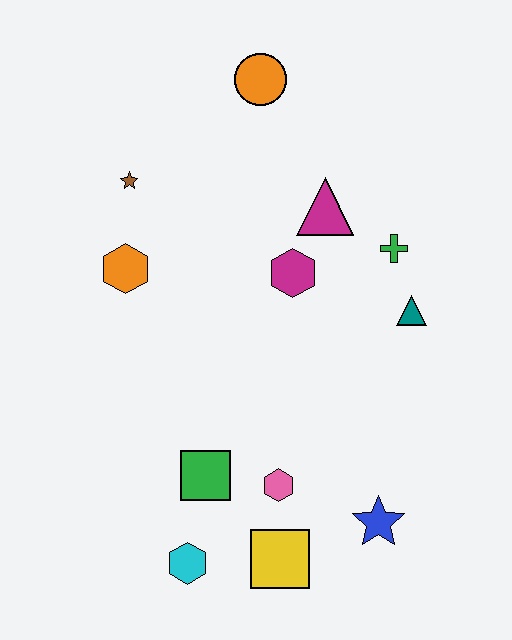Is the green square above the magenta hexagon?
No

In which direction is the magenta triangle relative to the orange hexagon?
The magenta triangle is to the right of the orange hexagon.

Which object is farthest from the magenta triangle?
The cyan hexagon is farthest from the magenta triangle.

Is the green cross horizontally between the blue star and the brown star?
No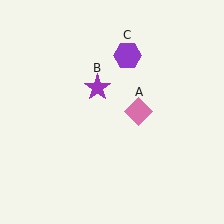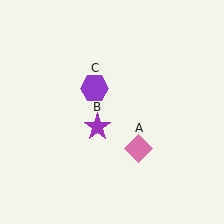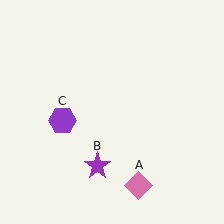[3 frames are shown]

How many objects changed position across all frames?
3 objects changed position: pink diamond (object A), purple star (object B), purple hexagon (object C).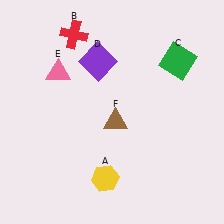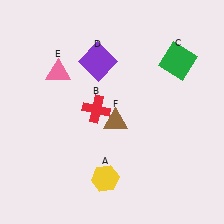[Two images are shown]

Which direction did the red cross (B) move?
The red cross (B) moved down.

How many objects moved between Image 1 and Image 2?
1 object moved between the two images.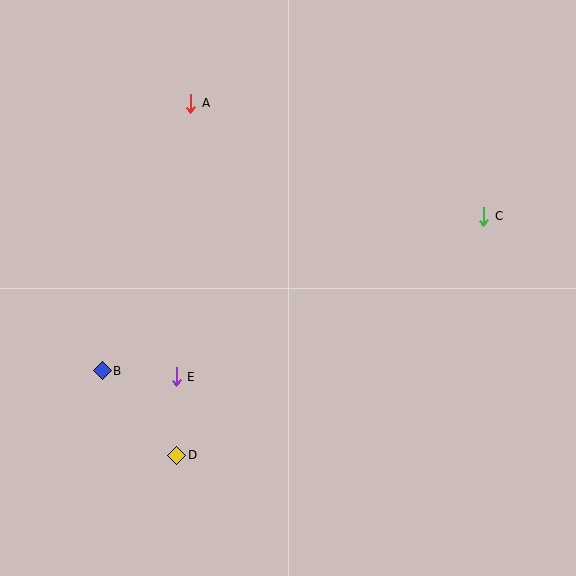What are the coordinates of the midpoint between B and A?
The midpoint between B and A is at (147, 237).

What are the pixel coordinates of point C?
Point C is at (484, 216).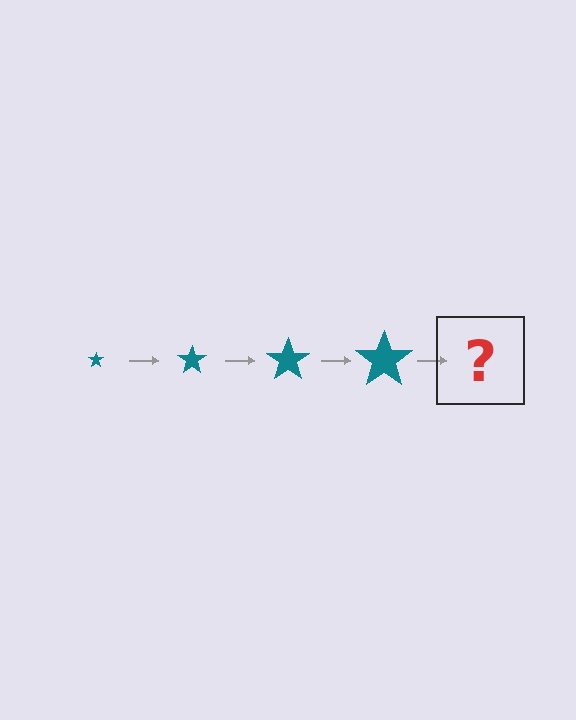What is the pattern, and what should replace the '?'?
The pattern is that the star gets progressively larger each step. The '?' should be a teal star, larger than the previous one.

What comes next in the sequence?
The next element should be a teal star, larger than the previous one.